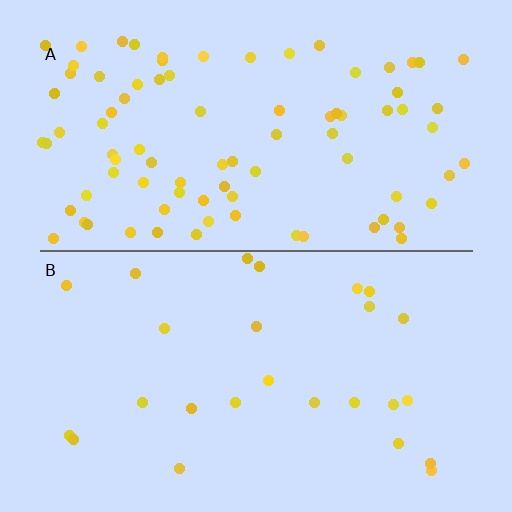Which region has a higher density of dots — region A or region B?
A (the top).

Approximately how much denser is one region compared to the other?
Approximately 3.3× — region A over region B.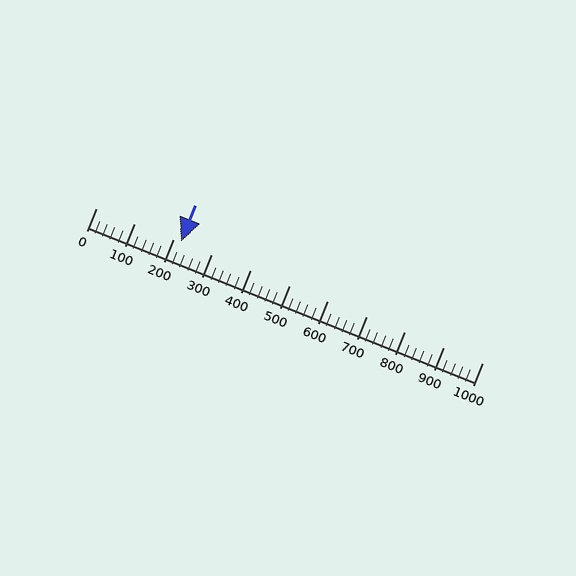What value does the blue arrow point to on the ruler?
The blue arrow points to approximately 221.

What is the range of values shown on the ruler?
The ruler shows values from 0 to 1000.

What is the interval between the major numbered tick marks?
The major tick marks are spaced 100 units apart.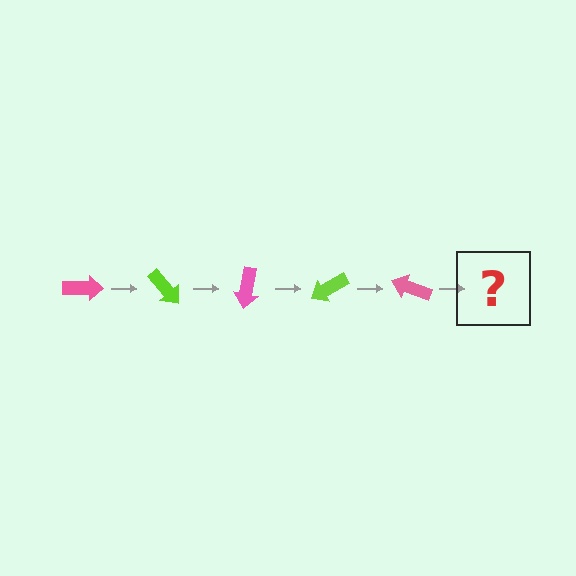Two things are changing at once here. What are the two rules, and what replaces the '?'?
The two rules are that it rotates 50 degrees each step and the color cycles through pink and lime. The '?' should be a lime arrow, rotated 250 degrees from the start.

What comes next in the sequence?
The next element should be a lime arrow, rotated 250 degrees from the start.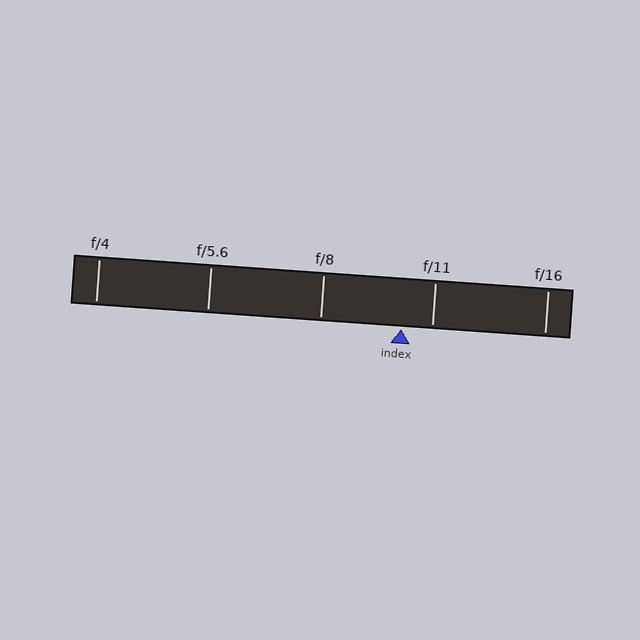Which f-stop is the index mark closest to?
The index mark is closest to f/11.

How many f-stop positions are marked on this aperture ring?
There are 5 f-stop positions marked.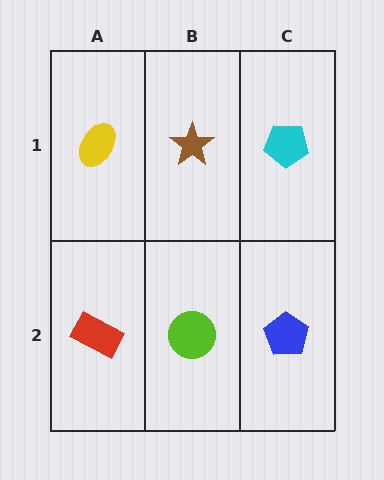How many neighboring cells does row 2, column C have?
2.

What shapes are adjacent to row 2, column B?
A brown star (row 1, column B), a red rectangle (row 2, column A), a blue pentagon (row 2, column C).